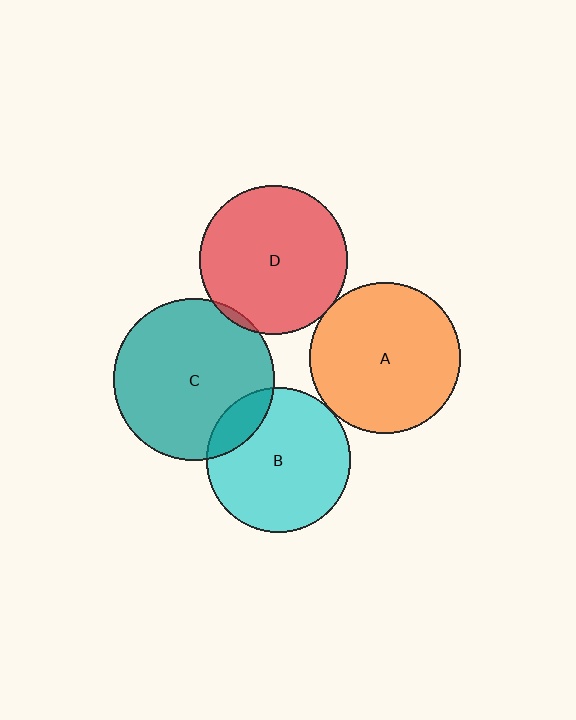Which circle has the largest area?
Circle C (teal).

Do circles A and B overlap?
Yes.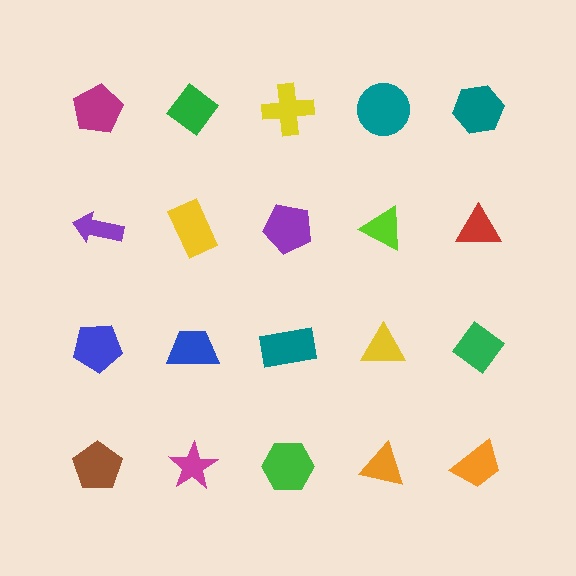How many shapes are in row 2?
5 shapes.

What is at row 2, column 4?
A lime triangle.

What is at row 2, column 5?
A red triangle.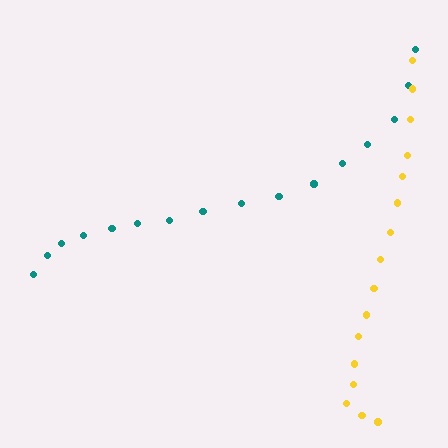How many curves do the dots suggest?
There are 2 distinct paths.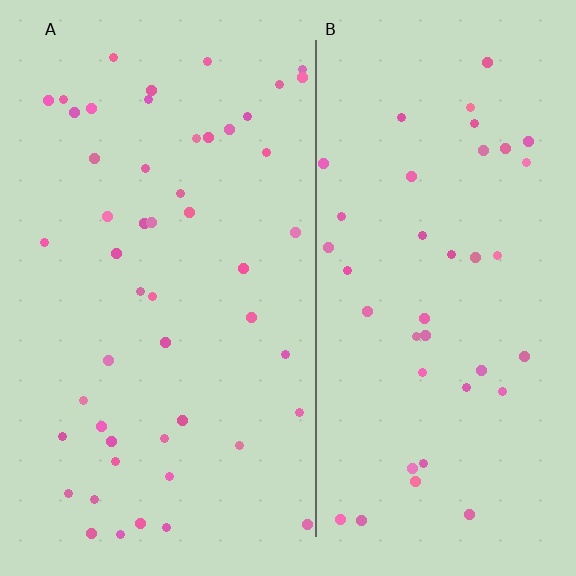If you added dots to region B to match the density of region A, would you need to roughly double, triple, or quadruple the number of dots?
Approximately double.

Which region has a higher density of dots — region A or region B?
A (the left).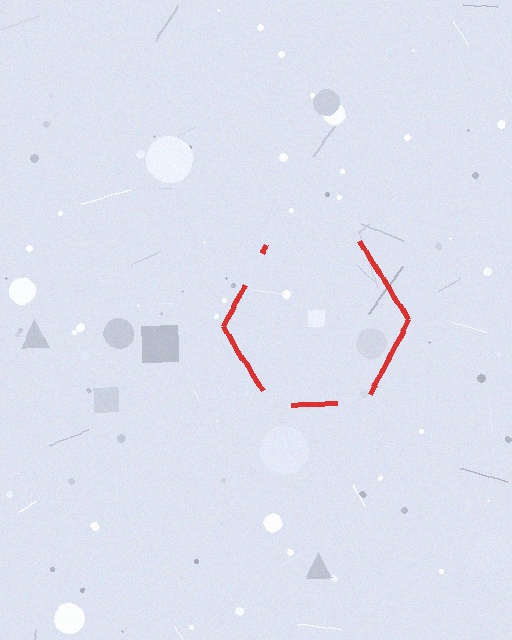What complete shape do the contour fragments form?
The contour fragments form a hexagon.